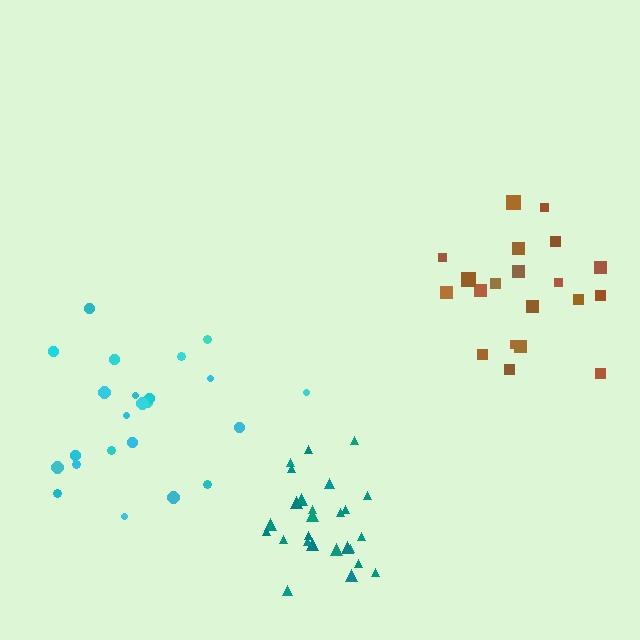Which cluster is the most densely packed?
Teal.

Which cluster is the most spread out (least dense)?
Cyan.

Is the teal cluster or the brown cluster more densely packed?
Teal.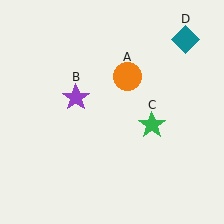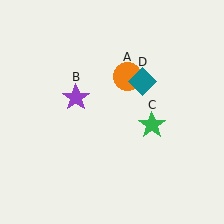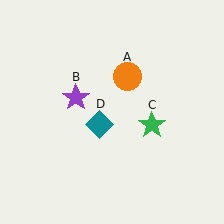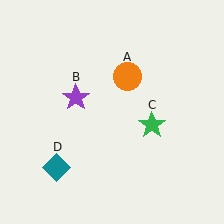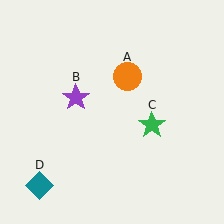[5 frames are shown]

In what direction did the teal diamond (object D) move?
The teal diamond (object D) moved down and to the left.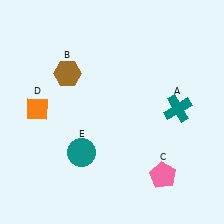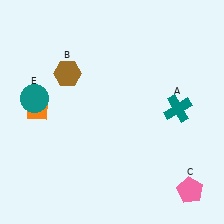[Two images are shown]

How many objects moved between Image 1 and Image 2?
2 objects moved between the two images.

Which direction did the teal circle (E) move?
The teal circle (E) moved up.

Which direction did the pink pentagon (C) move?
The pink pentagon (C) moved right.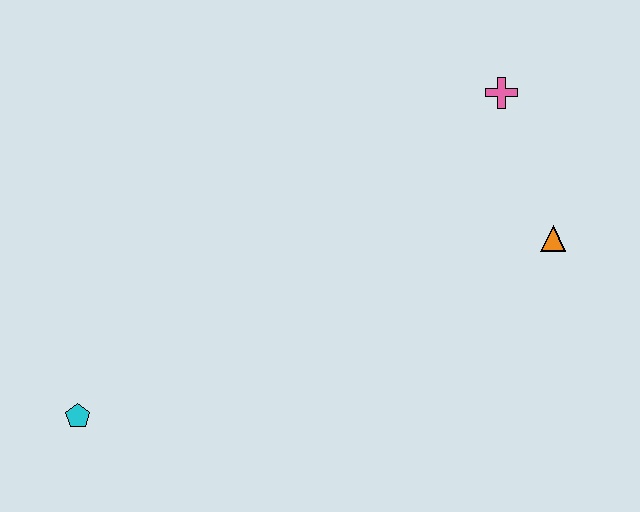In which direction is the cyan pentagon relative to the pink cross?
The cyan pentagon is to the left of the pink cross.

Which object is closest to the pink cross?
The orange triangle is closest to the pink cross.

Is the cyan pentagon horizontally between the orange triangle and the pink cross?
No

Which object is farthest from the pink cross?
The cyan pentagon is farthest from the pink cross.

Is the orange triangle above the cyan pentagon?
Yes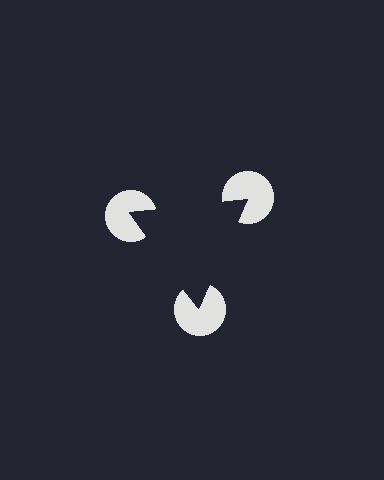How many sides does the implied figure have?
3 sides.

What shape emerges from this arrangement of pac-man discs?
An illusory triangle — its edges are inferred from the aligned wedge cuts in the pac-man discs, not physically drawn.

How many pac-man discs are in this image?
There are 3 — one at each vertex of the illusory triangle.